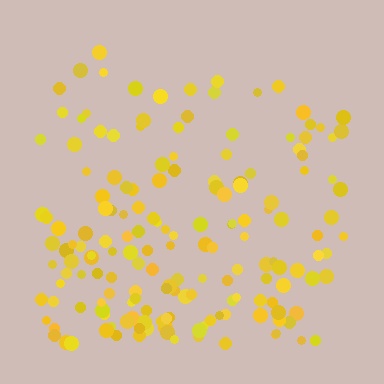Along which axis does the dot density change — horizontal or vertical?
Vertical.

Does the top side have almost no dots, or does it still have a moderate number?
Still a moderate number, just noticeably fewer than the bottom.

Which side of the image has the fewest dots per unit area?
The top.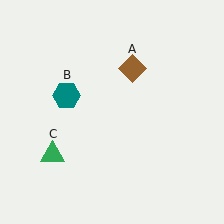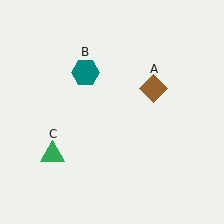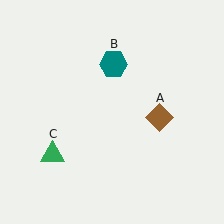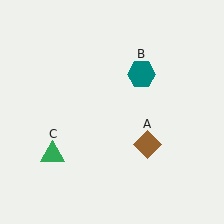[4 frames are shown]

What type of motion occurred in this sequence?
The brown diamond (object A), teal hexagon (object B) rotated clockwise around the center of the scene.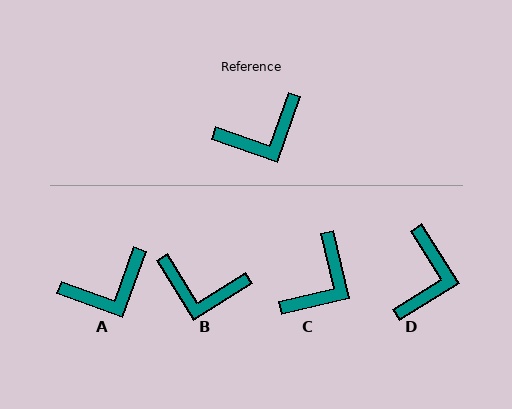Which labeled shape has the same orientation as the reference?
A.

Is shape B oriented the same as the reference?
No, it is off by about 39 degrees.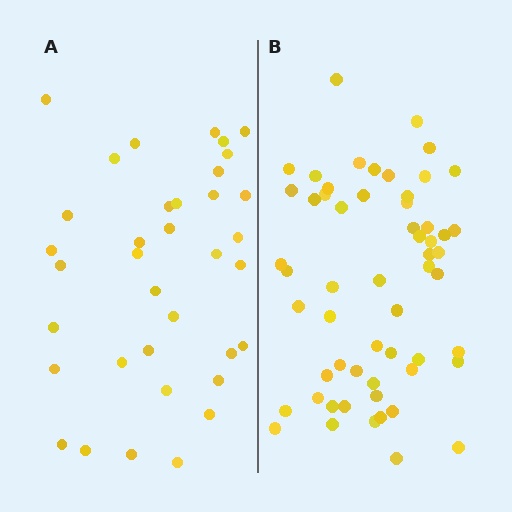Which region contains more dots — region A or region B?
Region B (the right region) has more dots.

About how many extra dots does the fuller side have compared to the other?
Region B has approximately 20 more dots than region A.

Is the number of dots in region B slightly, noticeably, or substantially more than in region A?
Region B has substantially more. The ratio is roughly 1.6 to 1.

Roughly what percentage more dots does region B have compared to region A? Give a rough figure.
About 60% more.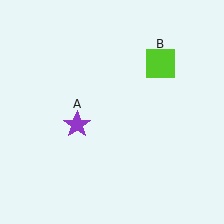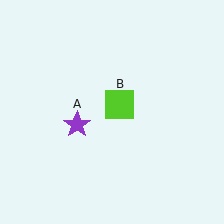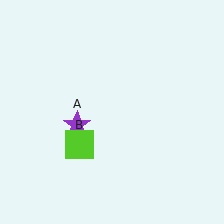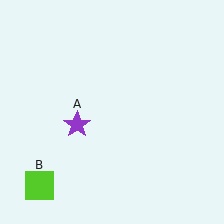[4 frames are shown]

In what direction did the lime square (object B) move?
The lime square (object B) moved down and to the left.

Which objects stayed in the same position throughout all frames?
Purple star (object A) remained stationary.